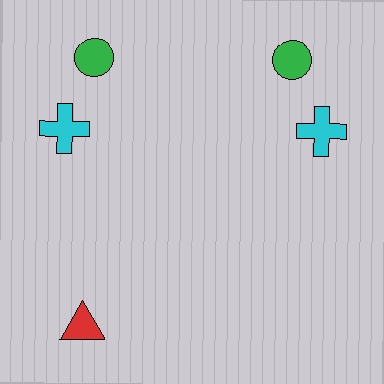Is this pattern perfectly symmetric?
No, the pattern is not perfectly symmetric. A red triangle is missing from the right side.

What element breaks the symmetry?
A red triangle is missing from the right side.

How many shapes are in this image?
There are 5 shapes in this image.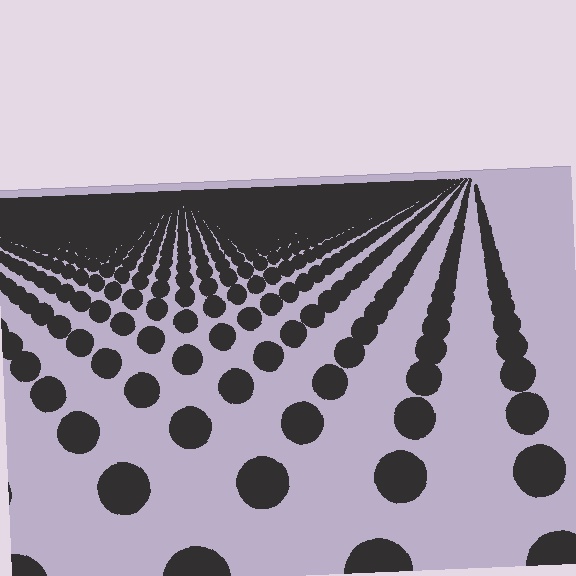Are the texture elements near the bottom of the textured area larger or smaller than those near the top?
Larger. Near the bottom, elements are closer to the viewer and appear at a bigger on-screen size.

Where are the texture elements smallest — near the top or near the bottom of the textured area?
Near the top.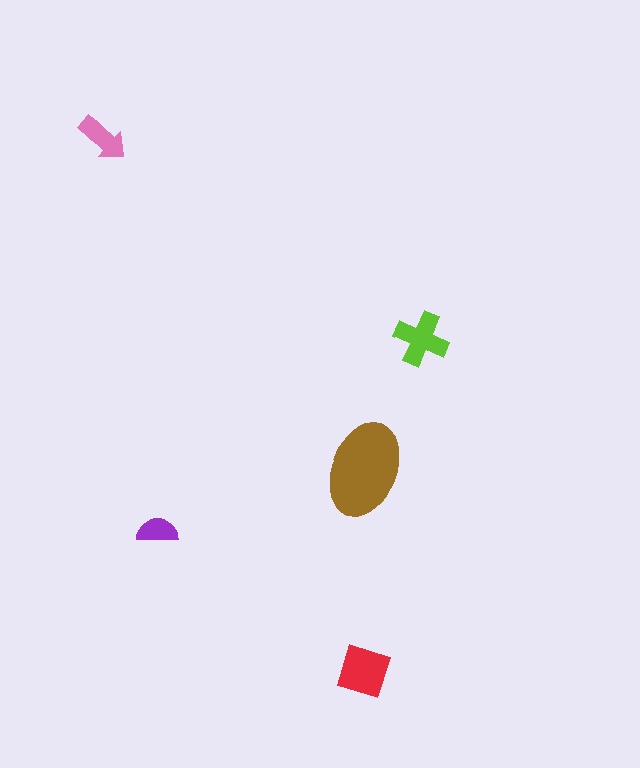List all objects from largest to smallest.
The brown ellipse, the red square, the lime cross, the pink arrow, the purple semicircle.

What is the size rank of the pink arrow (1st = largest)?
4th.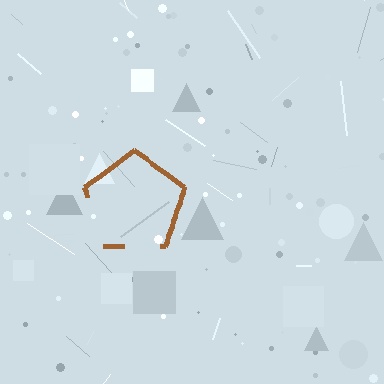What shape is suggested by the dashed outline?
The dashed outline suggests a pentagon.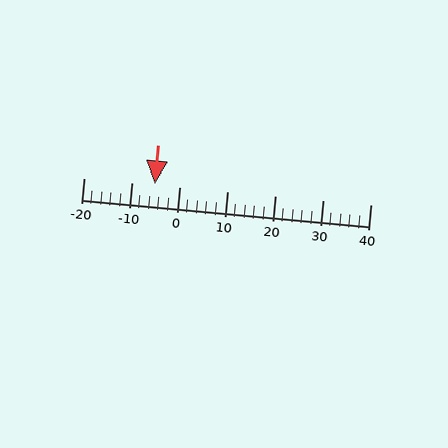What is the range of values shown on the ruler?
The ruler shows values from -20 to 40.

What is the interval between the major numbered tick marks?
The major tick marks are spaced 10 units apart.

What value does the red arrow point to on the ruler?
The red arrow points to approximately -5.